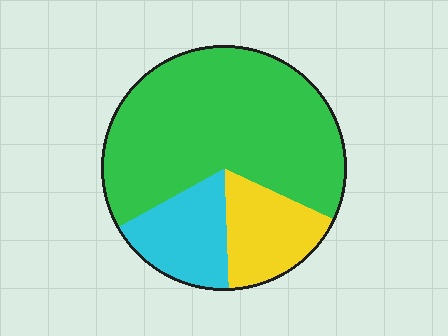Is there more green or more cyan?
Green.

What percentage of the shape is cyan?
Cyan covers about 15% of the shape.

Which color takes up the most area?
Green, at roughly 65%.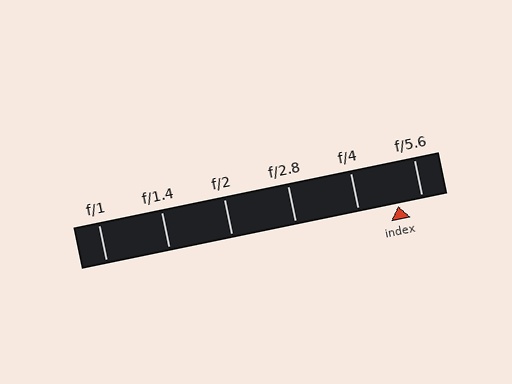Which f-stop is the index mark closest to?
The index mark is closest to f/5.6.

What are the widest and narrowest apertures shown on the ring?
The widest aperture shown is f/1 and the narrowest is f/5.6.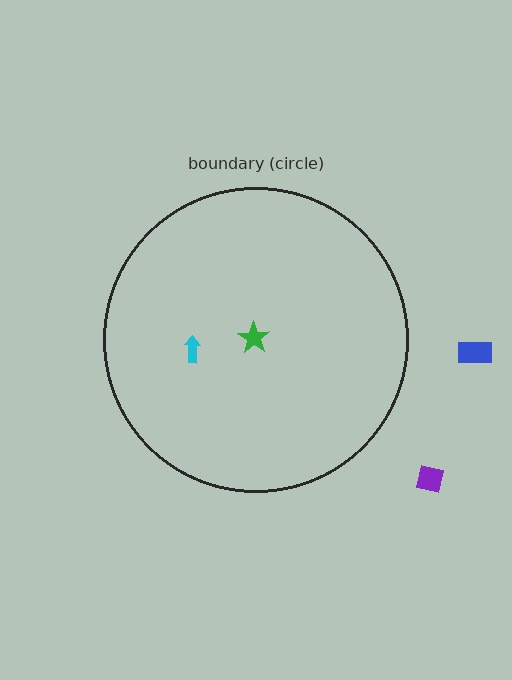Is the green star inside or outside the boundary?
Inside.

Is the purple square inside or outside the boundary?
Outside.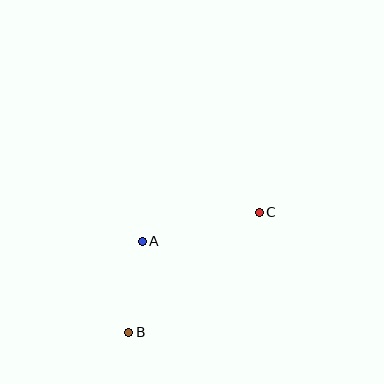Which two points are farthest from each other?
Points B and C are farthest from each other.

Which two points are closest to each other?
Points A and B are closest to each other.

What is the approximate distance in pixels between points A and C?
The distance between A and C is approximately 121 pixels.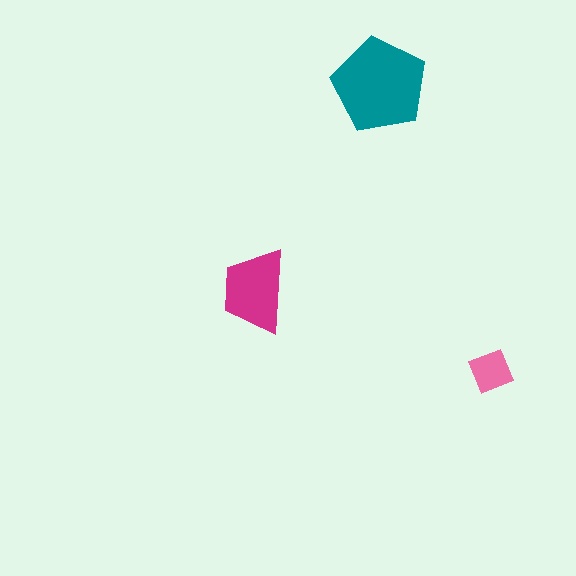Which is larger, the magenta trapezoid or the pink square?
The magenta trapezoid.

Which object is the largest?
The teal pentagon.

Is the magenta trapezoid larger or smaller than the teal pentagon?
Smaller.